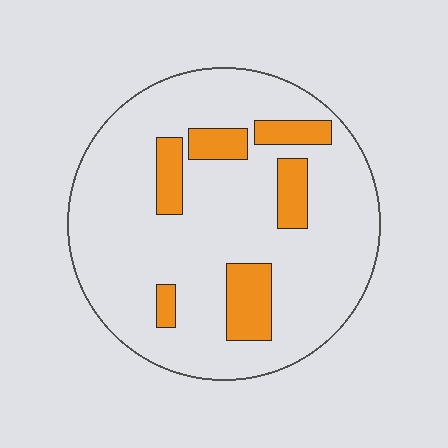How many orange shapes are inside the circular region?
6.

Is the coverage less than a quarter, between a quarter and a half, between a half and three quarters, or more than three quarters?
Less than a quarter.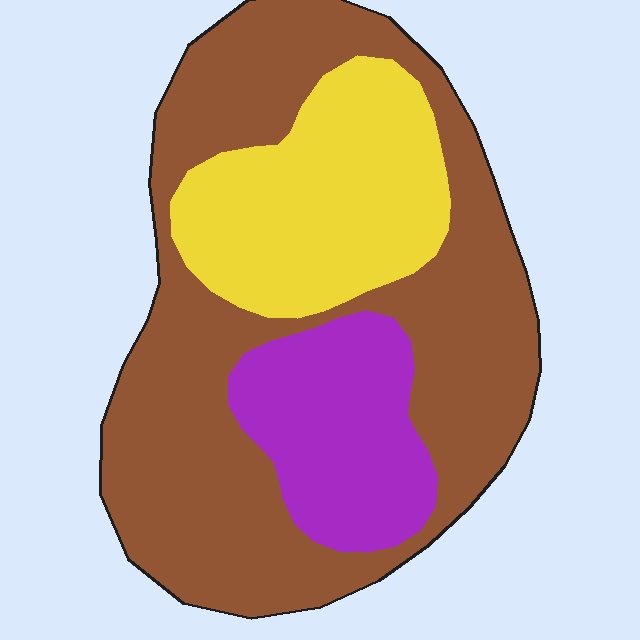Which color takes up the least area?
Purple, at roughly 15%.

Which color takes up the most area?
Brown, at roughly 60%.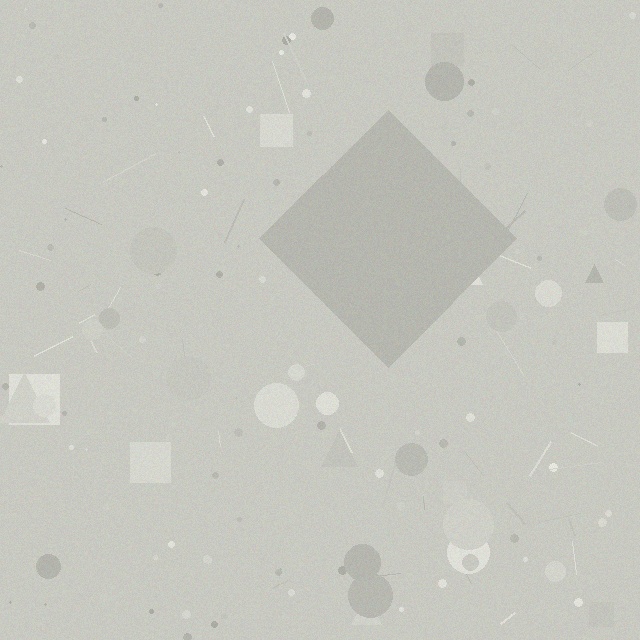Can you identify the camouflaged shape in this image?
The camouflaged shape is a diamond.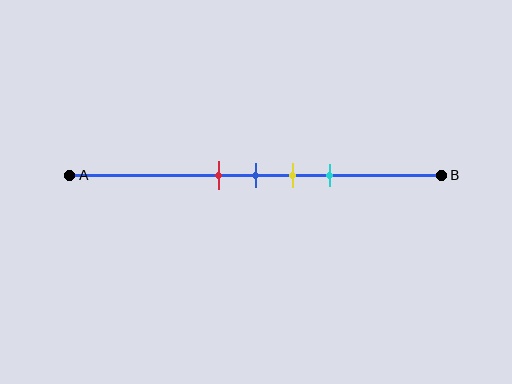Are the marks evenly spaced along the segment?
Yes, the marks are approximately evenly spaced.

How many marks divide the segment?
There are 4 marks dividing the segment.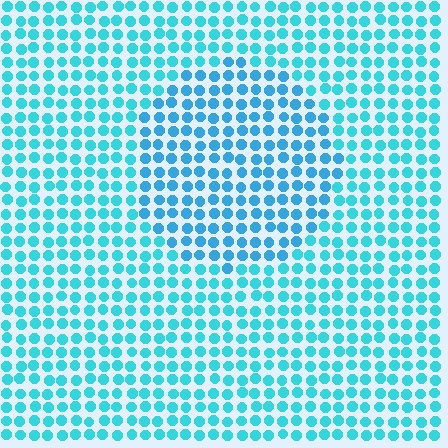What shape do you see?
I see a circle.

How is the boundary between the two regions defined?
The boundary is defined purely by a slight shift in hue (about 18 degrees). Spacing, size, and orientation are identical on both sides.